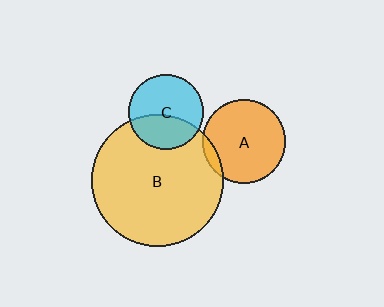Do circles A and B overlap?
Yes.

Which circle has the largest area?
Circle B (yellow).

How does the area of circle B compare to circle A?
Approximately 2.5 times.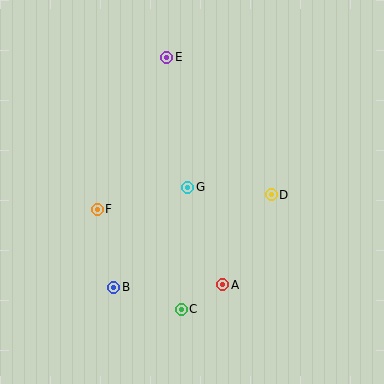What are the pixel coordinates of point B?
Point B is at (114, 287).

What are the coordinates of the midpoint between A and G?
The midpoint between A and G is at (205, 236).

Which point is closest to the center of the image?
Point G at (188, 187) is closest to the center.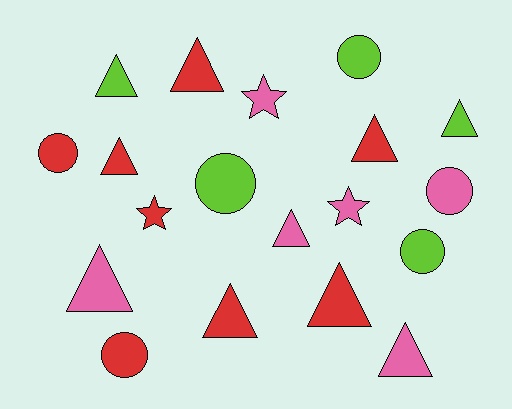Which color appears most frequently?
Red, with 8 objects.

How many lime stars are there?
There are no lime stars.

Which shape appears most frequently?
Triangle, with 10 objects.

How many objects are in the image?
There are 19 objects.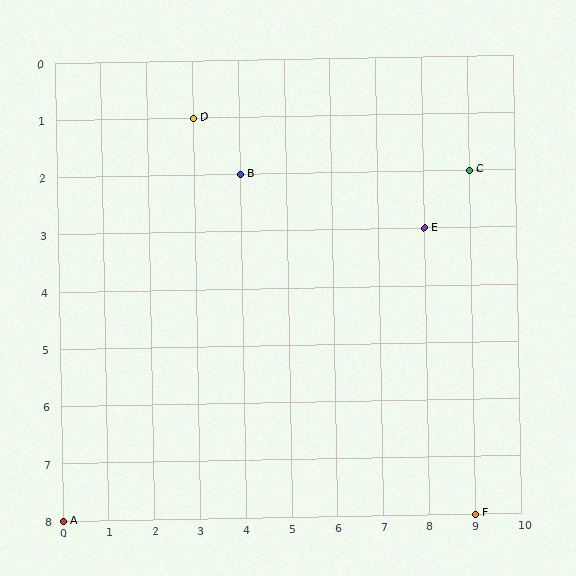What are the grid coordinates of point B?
Point B is at grid coordinates (4, 2).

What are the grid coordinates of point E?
Point E is at grid coordinates (8, 3).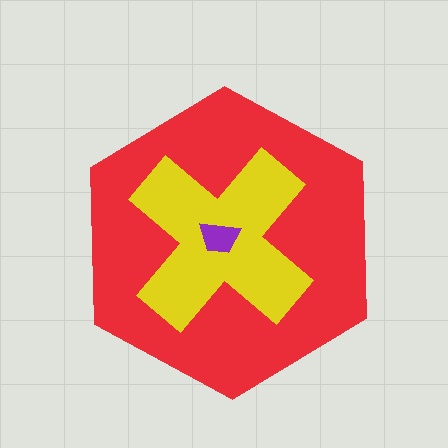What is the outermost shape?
The red hexagon.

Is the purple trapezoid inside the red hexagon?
Yes.